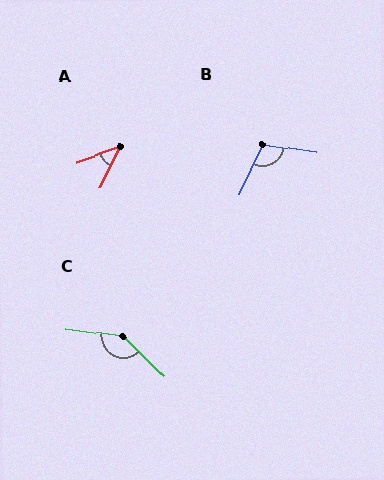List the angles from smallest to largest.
A (44°), B (106°), C (142°).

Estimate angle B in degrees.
Approximately 106 degrees.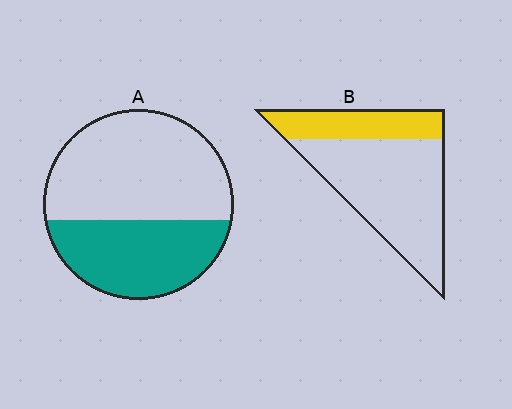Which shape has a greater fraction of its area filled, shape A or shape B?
Shape A.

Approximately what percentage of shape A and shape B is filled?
A is approximately 40% and B is approximately 30%.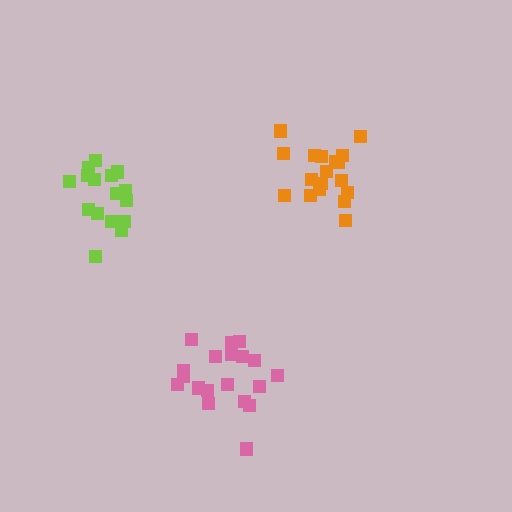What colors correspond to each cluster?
The clusters are colored: orange, pink, lime.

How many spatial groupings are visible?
There are 3 spatial groupings.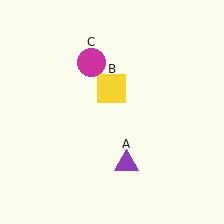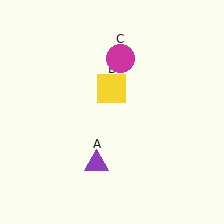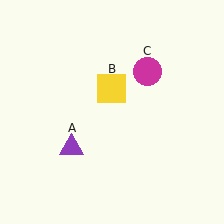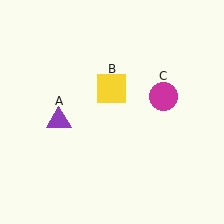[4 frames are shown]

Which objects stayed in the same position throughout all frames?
Yellow square (object B) remained stationary.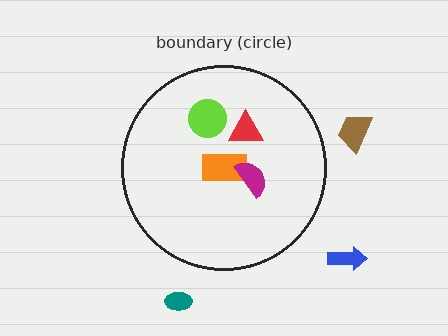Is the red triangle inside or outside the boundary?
Inside.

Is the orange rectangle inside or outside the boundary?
Inside.